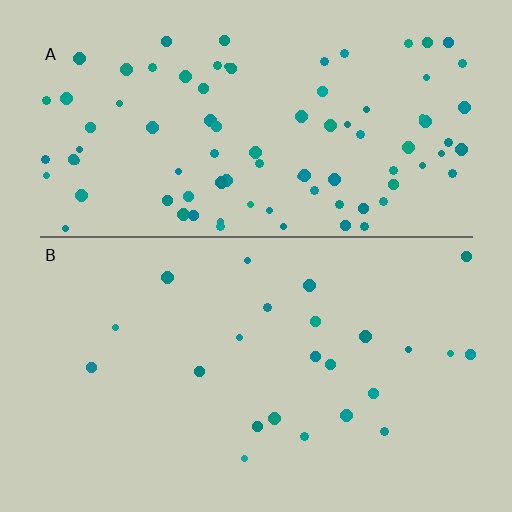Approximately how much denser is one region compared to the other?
Approximately 3.8× — region A over region B.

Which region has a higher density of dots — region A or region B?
A (the top).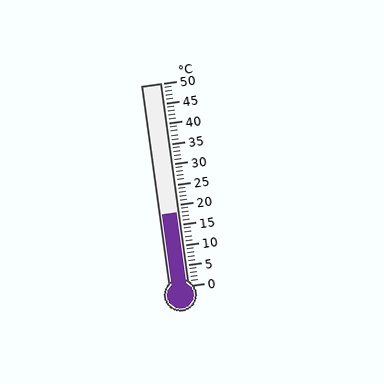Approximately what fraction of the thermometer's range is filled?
The thermometer is filled to approximately 35% of its range.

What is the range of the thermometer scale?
The thermometer scale ranges from 0°C to 50°C.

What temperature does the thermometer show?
The thermometer shows approximately 18°C.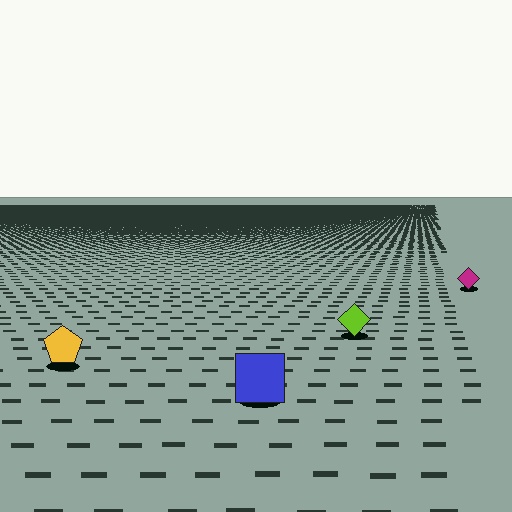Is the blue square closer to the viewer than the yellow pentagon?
Yes. The blue square is closer — you can tell from the texture gradient: the ground texture is coarser near it.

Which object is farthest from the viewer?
The magenta diamond is farthest from the viewer. It appears smaller and the ground texture around it is denser.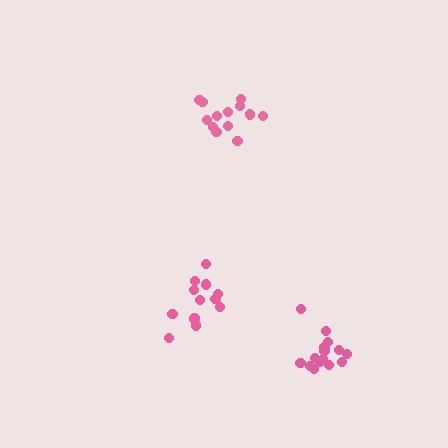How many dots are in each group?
Group 1: 15 dots, Group 2: 12 dots, Group 3: 13 dots (40 total).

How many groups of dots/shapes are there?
There are 3 groups.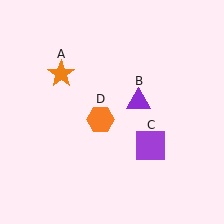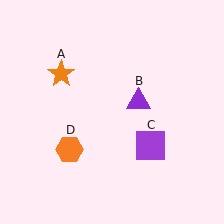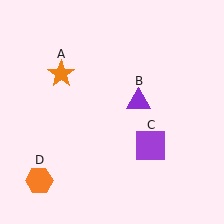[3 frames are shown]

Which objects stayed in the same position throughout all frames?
Orange star (object A) and purple triangle (object B) and purple square (object C) remained stationary.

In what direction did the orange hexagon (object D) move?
The orange hexagon (object D) moved down and to the left.